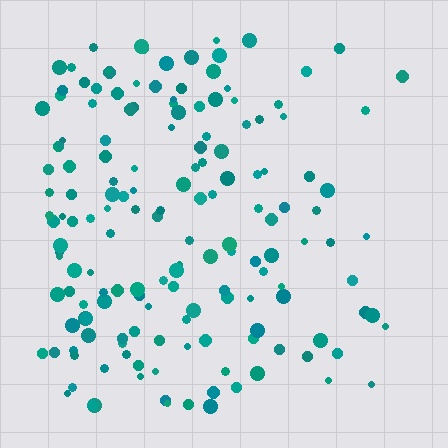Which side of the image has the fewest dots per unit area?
The right.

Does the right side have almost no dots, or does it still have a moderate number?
Still a moderate number, just noticeably fewer than the left.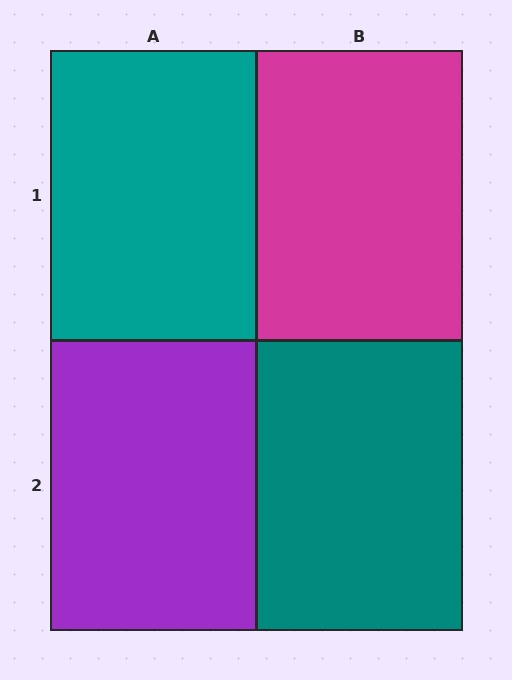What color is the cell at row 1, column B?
Magenta.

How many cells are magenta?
1 cell is magenta.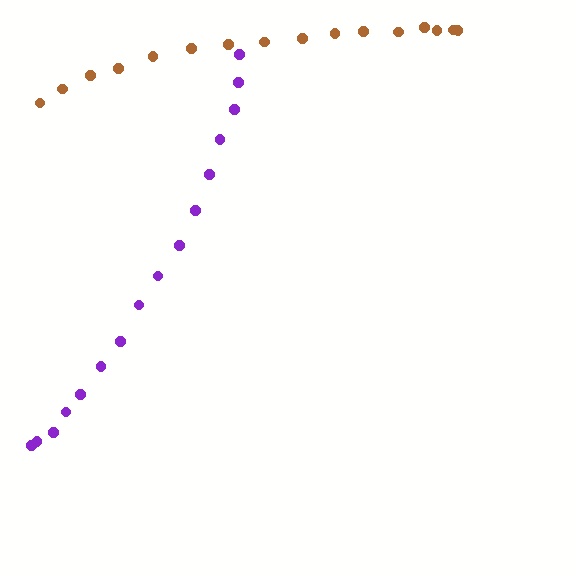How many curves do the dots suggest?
There are 2 distinct paths.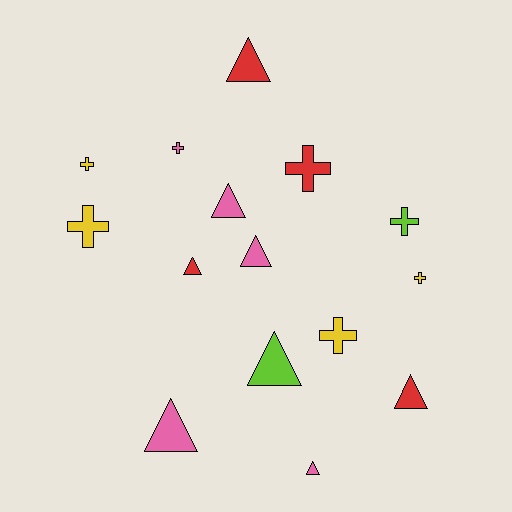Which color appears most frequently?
Pink, with 5 objects.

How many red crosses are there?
There is 1 red cross.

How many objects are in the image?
There are 15 objects.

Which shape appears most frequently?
Triangle, with 8 objects.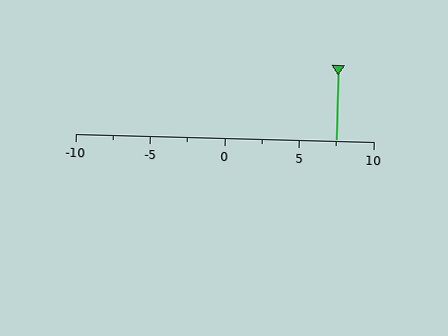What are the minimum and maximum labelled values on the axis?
The axis runs from -10 to 10.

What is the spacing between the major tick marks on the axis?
The major ticks are spaced 5 apart.